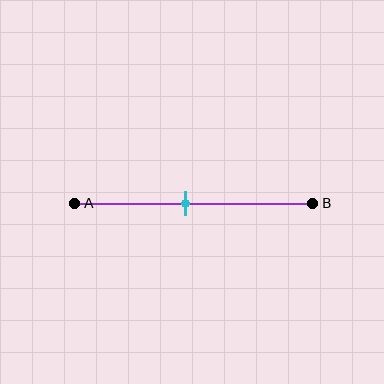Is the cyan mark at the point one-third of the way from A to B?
No, the mark is at about 45% from A, not at the 33% one-third point.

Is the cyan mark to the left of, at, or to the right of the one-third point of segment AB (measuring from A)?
The cyan mark is to the right of the one-third point of segment AB.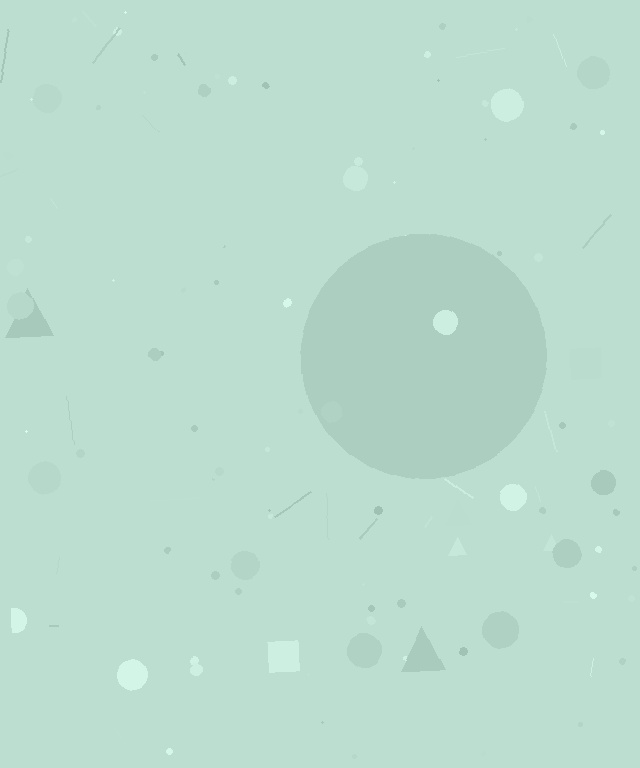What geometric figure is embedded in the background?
A circle is embedded in the background.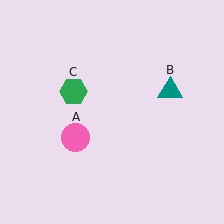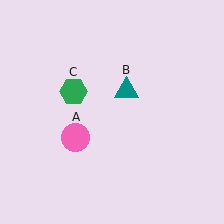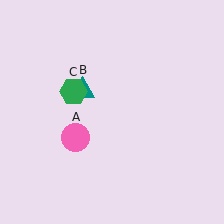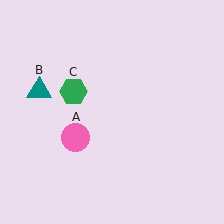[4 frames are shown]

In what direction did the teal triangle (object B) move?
The teal triangle (object B) moved left.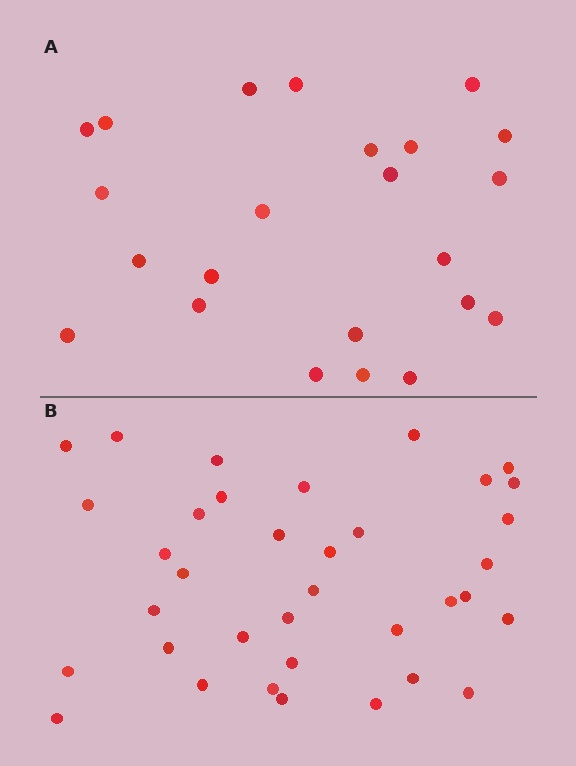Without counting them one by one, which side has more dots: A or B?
Region B (the bottom region) has more dots.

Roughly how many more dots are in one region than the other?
Region B has approximately 15 more dots than region A.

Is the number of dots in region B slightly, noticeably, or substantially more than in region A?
Region B has substantially more. The ratio is roughly 1.6 to 1.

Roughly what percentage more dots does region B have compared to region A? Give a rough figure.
About 55% more.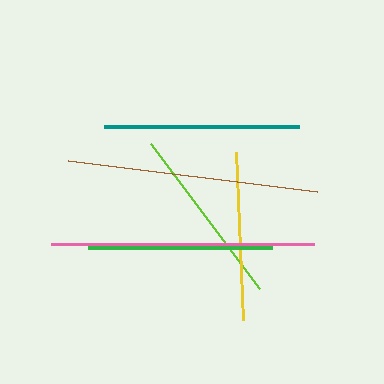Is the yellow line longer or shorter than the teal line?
The teal line is longer than the yellow line.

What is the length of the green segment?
The green segment is approximately 184 pixels long.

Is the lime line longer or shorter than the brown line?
The brown line is longer than the lime line.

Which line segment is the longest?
The pink line is the longest at approximately 263 pixels.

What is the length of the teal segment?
The teal segment is approximately 195 pixels long.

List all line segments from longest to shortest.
From longest to shortest: pink, brown, teal, green, lime, yellow.